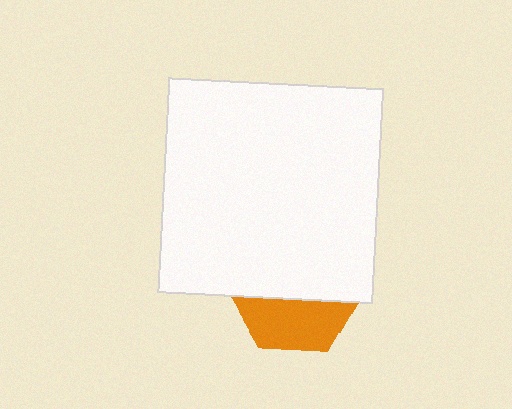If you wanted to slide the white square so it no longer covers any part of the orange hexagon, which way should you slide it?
Slide it up — that is the most direct way to separate the two shapes.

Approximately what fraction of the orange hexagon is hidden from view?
Roughly 61% of the orange hexagon is hidden behind the white square.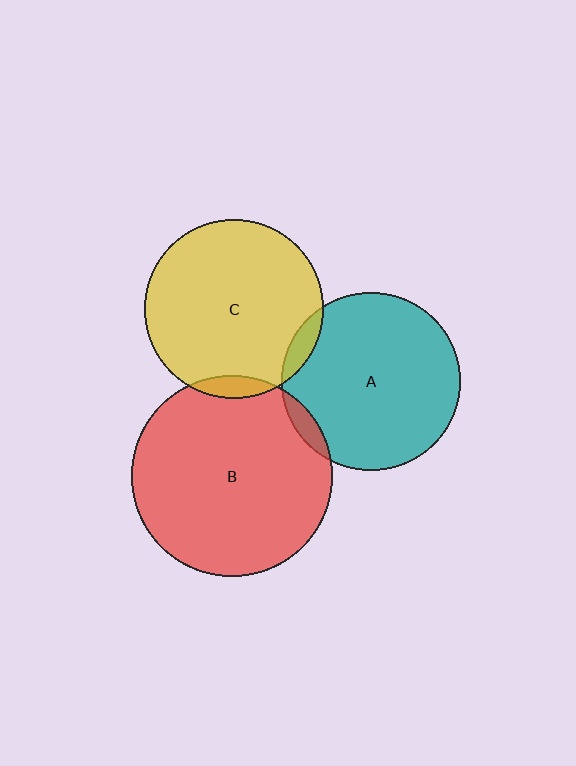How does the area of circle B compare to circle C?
Approximately 1.3 times.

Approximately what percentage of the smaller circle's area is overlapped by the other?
Approximately 5%.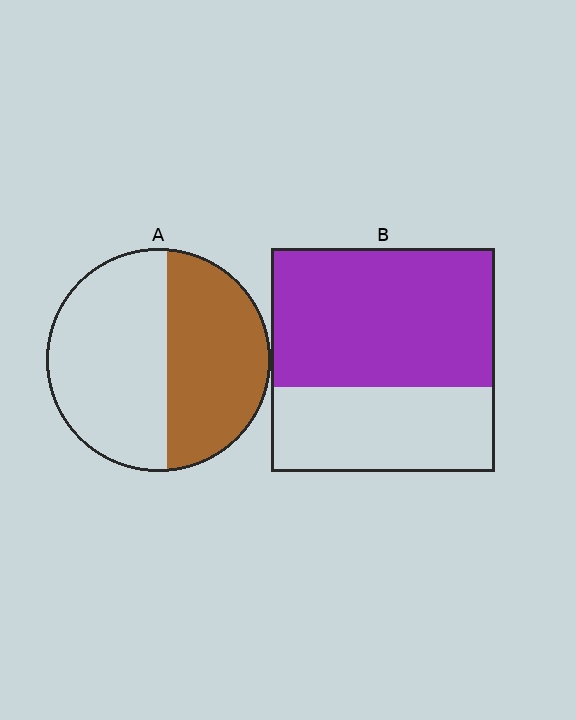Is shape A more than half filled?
No.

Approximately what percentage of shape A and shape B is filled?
A is approximately 45% and B is approximately 60%.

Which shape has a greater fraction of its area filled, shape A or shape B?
Shape B.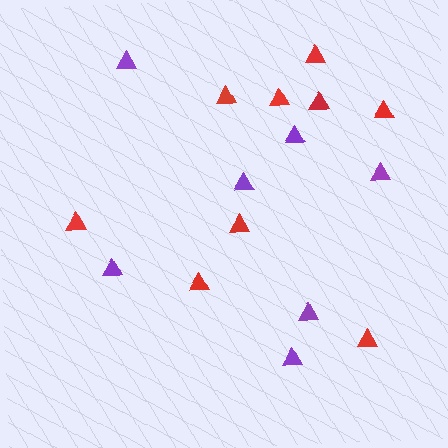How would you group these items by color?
There are 2 groups: one group of red triangles (9) and one group of purple triangles (7).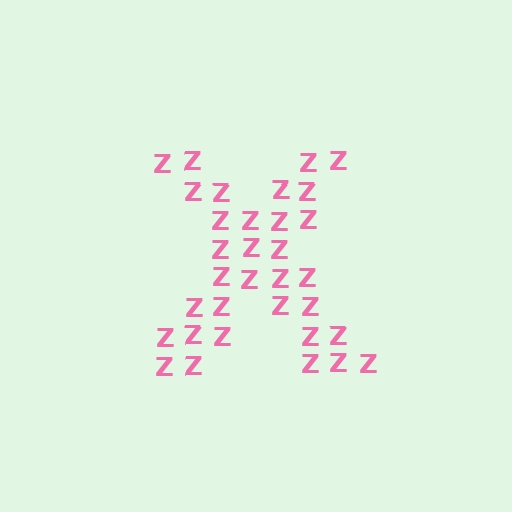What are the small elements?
The small elements are letter Z's.